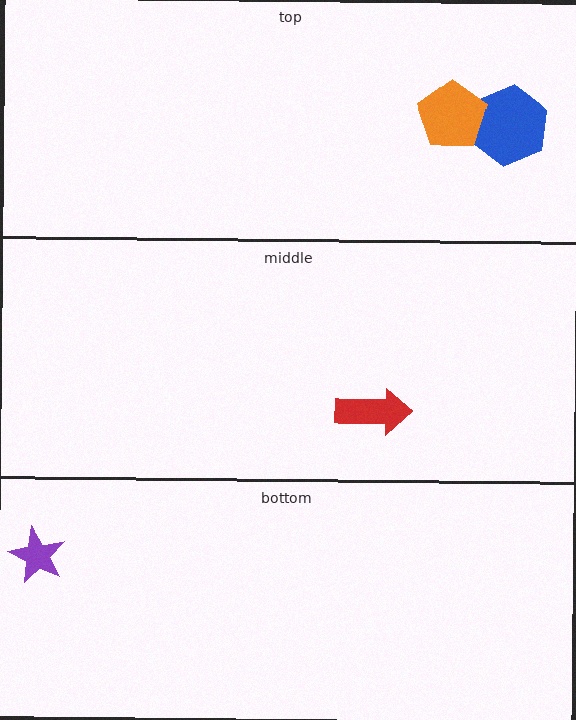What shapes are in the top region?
The blue hexagon, the orange pentagon.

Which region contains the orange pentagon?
The top region.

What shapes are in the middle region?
The red arrow.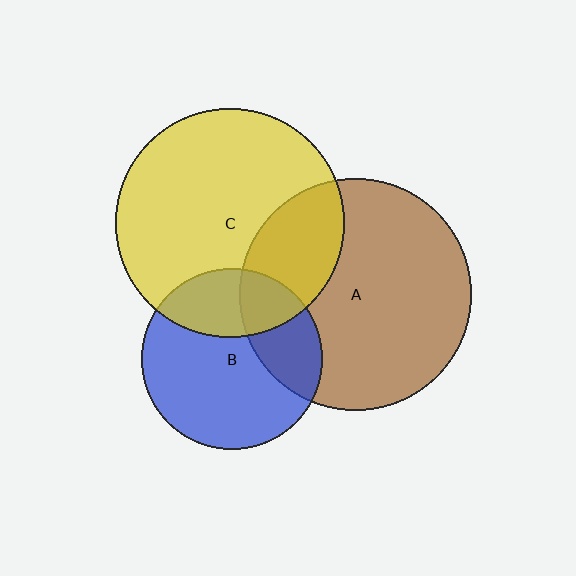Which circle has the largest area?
Circle A (brown).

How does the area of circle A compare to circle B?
Approximately 1.6 times.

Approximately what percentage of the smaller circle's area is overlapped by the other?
Approximately 25%.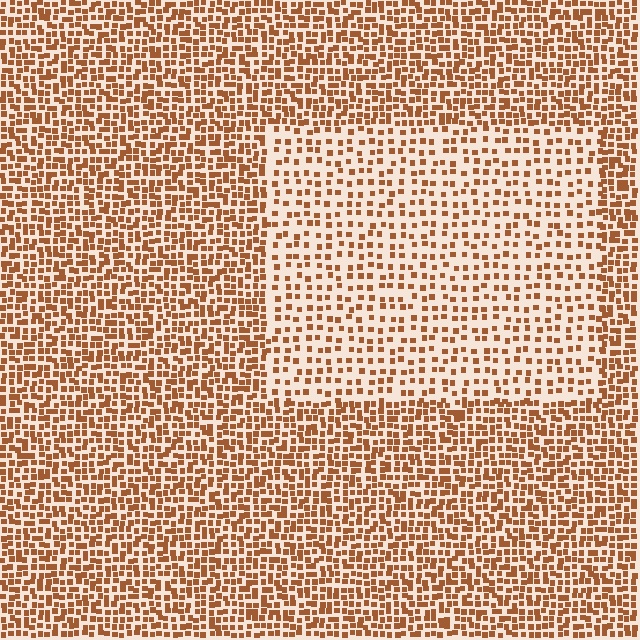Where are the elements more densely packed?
The elements are more densely packed outside the rectangle boundary.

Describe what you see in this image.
The image contains small brown elements arranged at two different densities. A rectangle-shaped region is visible where the elements are less densely packed than the surrounding area.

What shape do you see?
I see a rectangle.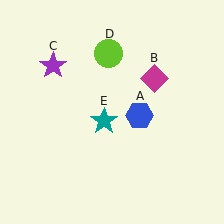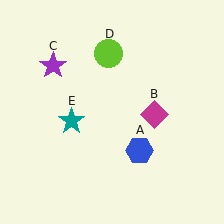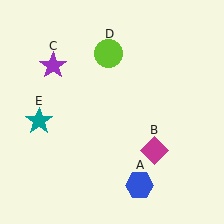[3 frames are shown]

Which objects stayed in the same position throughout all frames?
Purple star (object C) and lime circle (object D) remained stationary.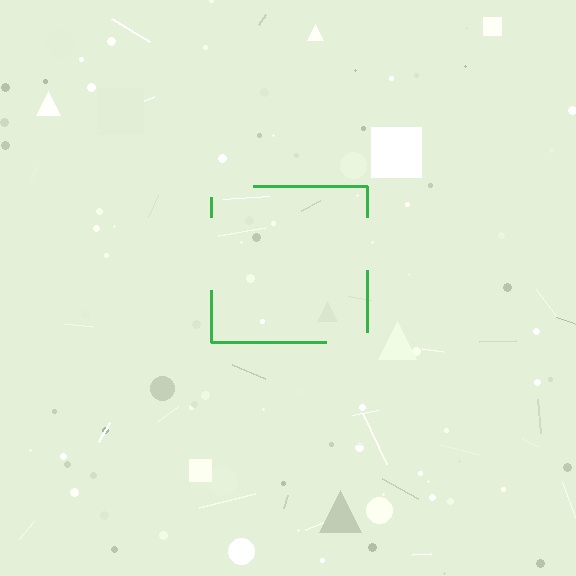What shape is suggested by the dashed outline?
The dashed outline suggests a square.